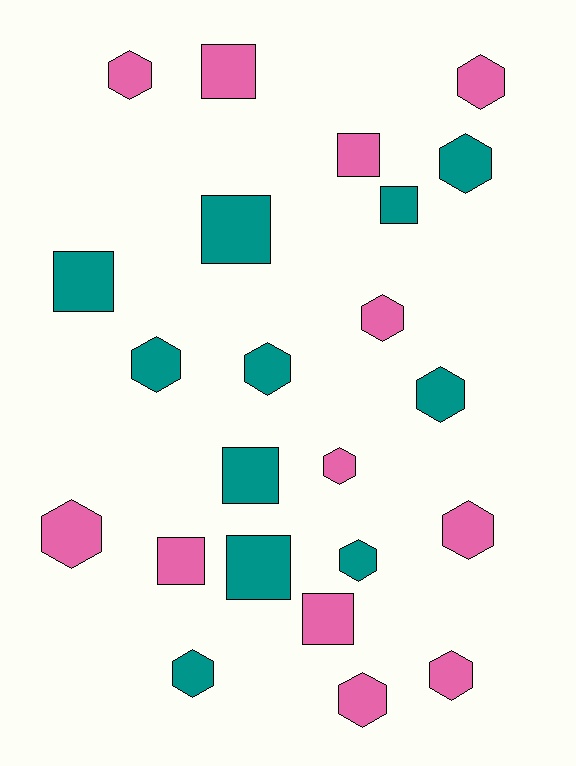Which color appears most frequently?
Pink, with 12 objects.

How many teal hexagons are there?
There are 6 teal hexagons.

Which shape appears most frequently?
Hexagon, with 14 objects.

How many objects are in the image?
There are 23 objects.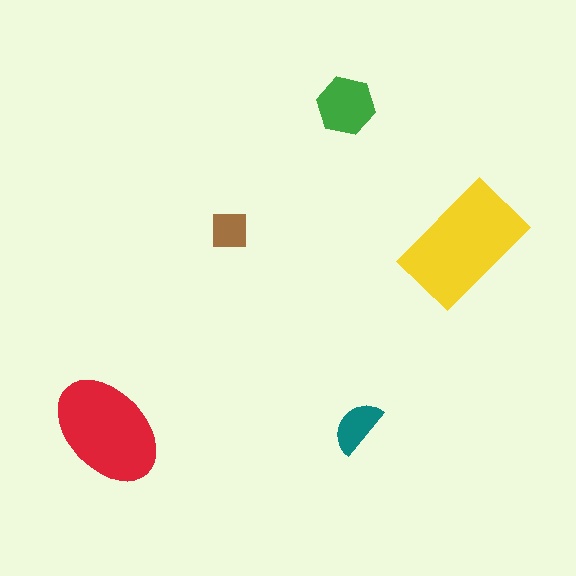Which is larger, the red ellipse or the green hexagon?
The red ellipse.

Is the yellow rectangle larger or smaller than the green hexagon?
Larger.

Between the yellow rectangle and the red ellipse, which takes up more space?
The yellow rectangle.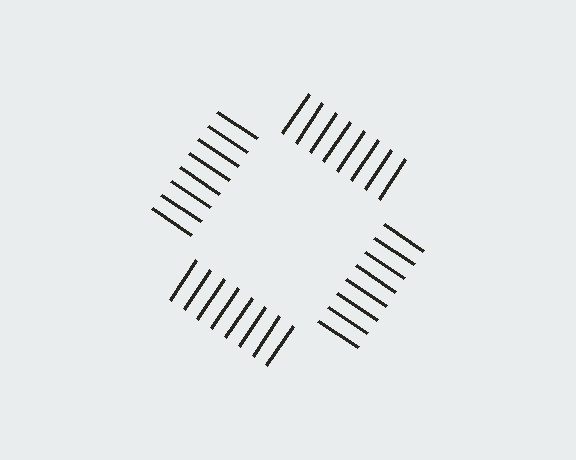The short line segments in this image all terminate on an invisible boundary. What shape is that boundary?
An illusory square — the line segments terminate on its edges but no continuous stroke is drawn.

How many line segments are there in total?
32 — 8 along each of the 4 edges.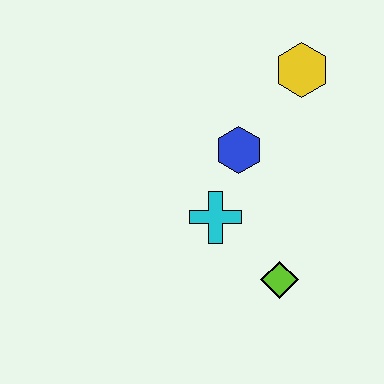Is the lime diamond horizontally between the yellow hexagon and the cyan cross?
Yes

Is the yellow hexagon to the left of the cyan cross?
No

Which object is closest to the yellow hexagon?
The blue hexagon is closest to the yellow hexagon.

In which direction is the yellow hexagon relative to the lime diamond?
The yellow hexagon is above the lime diamond.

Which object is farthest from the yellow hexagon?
The lime diamond is farthest from the yellow hexagon.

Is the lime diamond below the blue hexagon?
Yes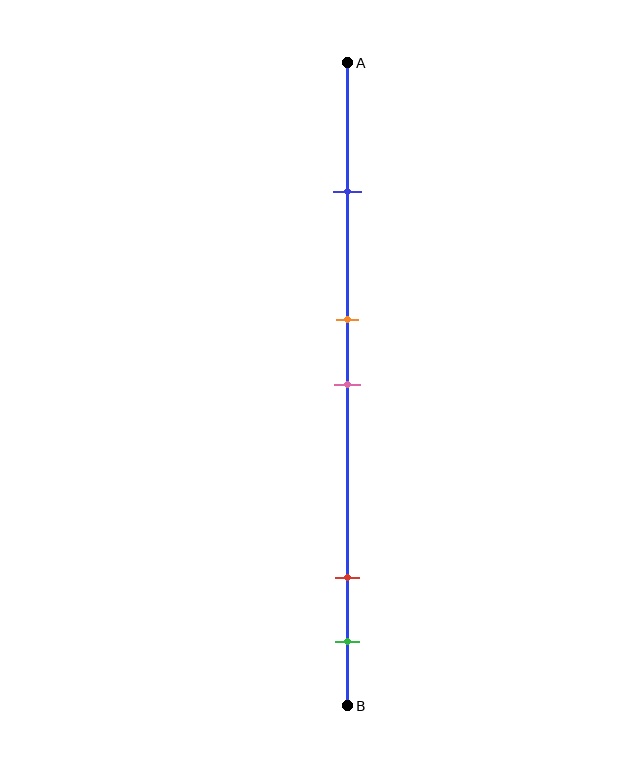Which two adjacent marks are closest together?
The orange and pink marks are the closest adjacent pair.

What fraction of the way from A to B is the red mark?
The red mark is approximately 80% (0.8) of the way from A to B.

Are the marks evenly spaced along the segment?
No, the marks are not evenly spaced.